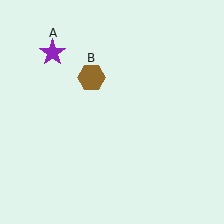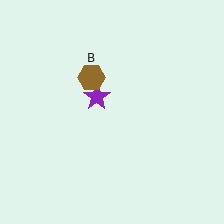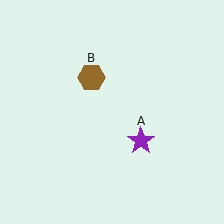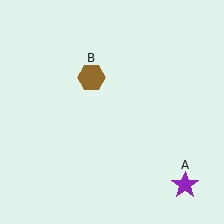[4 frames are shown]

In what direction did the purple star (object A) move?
The purple star (object A) moved down and to the right.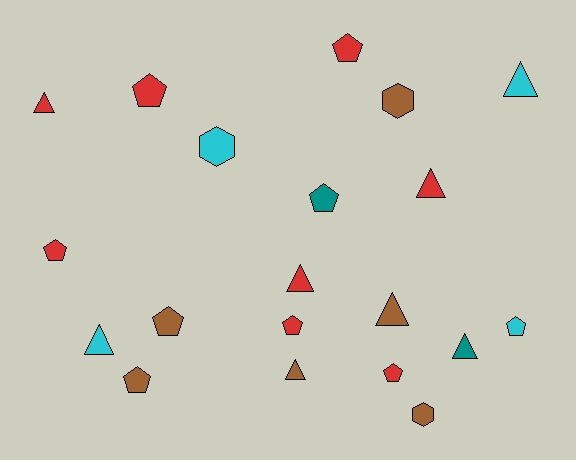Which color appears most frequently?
Red, with 8 objects.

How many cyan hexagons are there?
There is 1 cyan hexagon.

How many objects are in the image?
There are 20 objects.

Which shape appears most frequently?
Pentagon, with 9 objects.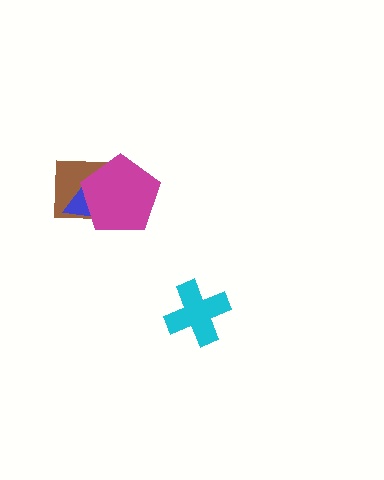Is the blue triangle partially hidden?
Yes, it is partially covered by another shape.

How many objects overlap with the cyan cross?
0 objects overlap with the cyan cross.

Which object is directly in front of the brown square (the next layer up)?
The blue triangle is directly in front of the brown square.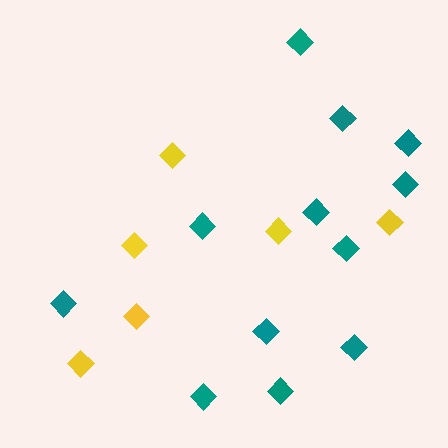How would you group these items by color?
There are 2 groups: one group of yellow diamonds (6) and one group of teal diamonds (12).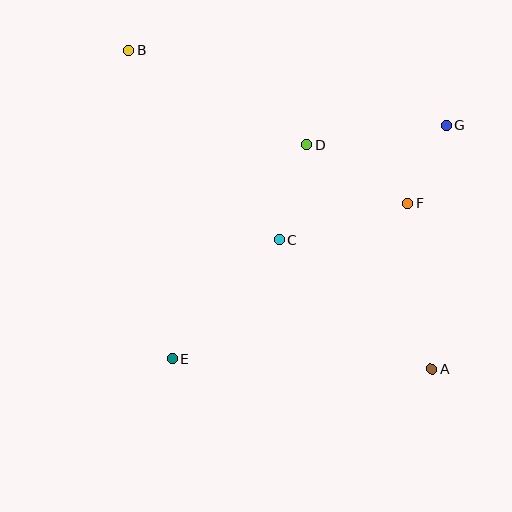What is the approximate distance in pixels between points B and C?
The distance between B and C is approximately 243 pixels.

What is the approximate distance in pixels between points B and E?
The distance between B and E is approximately 312 pixels.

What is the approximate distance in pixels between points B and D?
The distance between B and D is approximately 202 pixels.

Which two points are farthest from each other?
Points A and B are farthest from each other.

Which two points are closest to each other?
Points F and G are closest to each other.